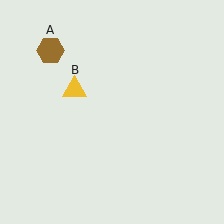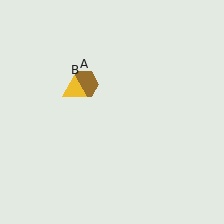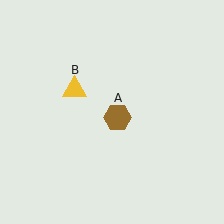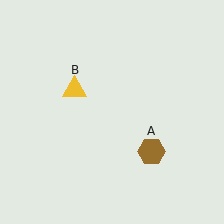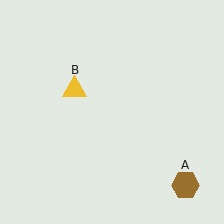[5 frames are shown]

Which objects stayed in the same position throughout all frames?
Yellow triangle (object B) remained stationary.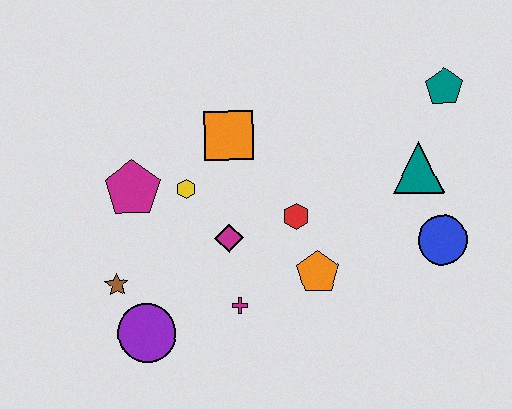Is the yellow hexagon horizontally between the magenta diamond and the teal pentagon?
No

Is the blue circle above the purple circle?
Yes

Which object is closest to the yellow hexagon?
The magenta pentagon is closest to the yellow hexagon.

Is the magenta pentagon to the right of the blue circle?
No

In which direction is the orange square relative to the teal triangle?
The orange square is to the left of the teal triangle.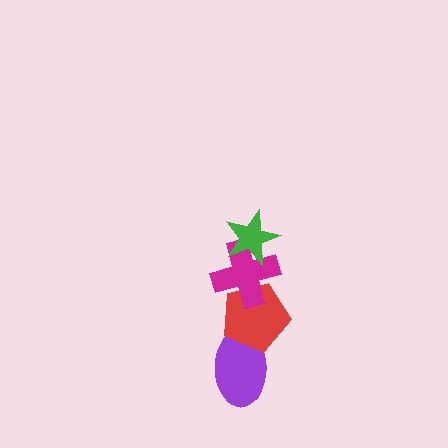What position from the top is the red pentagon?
The red pentagon is 3rd from the top.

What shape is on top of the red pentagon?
The magenta cross is on top of the red pentagon.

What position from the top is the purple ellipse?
The purple ellipse is 4th from the top.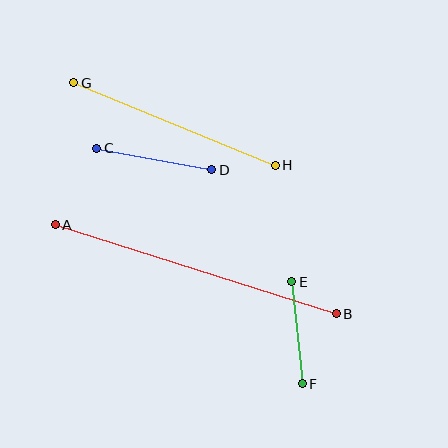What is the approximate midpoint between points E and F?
The midpoint is at approximately (297, 333) pixels.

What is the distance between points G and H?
The distance is approximately 218 pixels.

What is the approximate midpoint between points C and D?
The midpoint is at approximately (154, 159) pixels.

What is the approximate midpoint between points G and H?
The midpoint is at approximately (174, 124) pixels.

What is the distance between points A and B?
The distance is approximately 295 pixels.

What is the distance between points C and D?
The distance is approximately 117 pixels.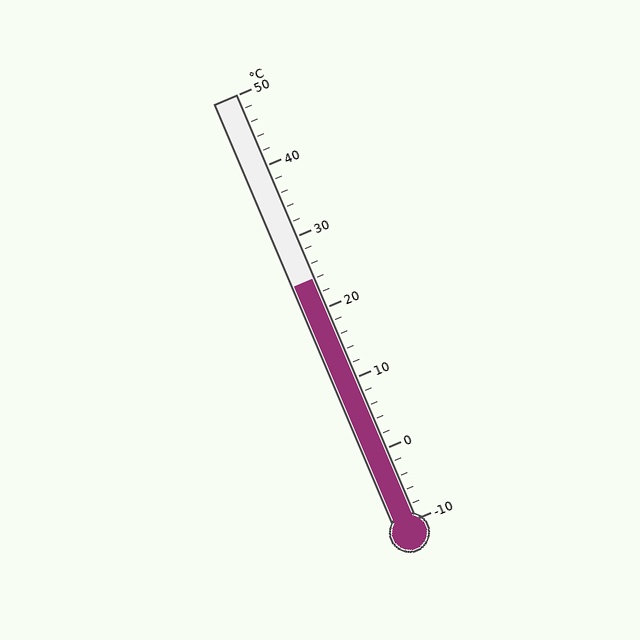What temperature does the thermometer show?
The thermometer shows approximately 24°C.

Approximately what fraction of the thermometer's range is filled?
The thermometer is filled to approximately 55% of its range.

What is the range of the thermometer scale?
The thermometer scale ranges from -10°C to 50°C.